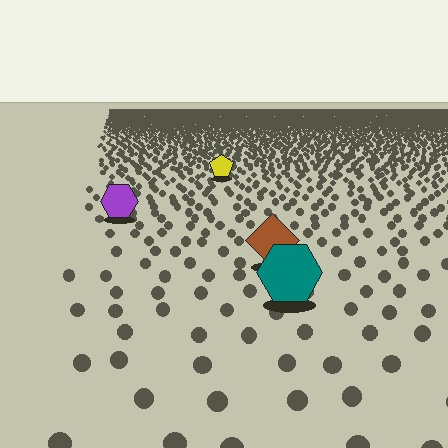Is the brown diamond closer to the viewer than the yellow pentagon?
Yes. The brown diamond is closer — you can tell from the texture gradient: the ground texture is coarser near it.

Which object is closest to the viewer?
The teal hexagon is closest. The texture marks near it are larger and more spread out.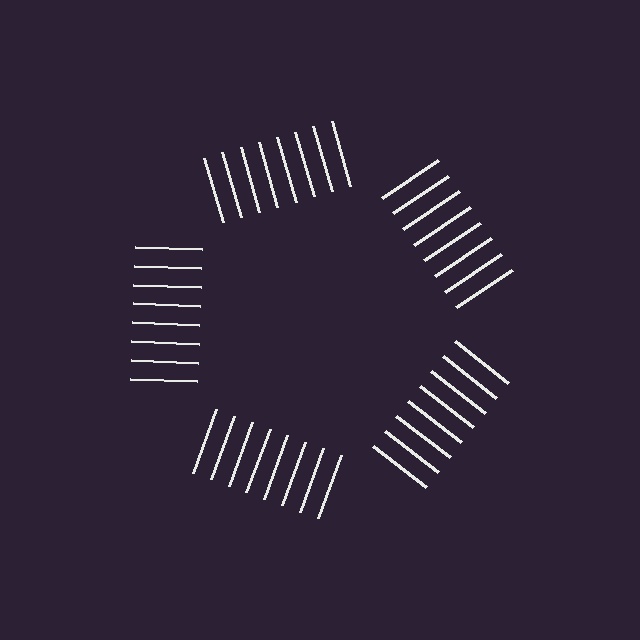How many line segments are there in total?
40 — 8 along each of the 5 edges.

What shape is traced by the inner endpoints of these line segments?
An illusory pentagon — the line segments terminate on its edges but no continuous stroke is drawn.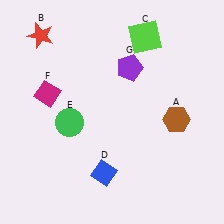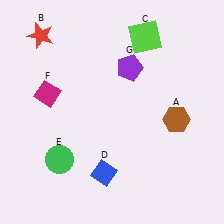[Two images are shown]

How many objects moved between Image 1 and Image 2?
1 object moved between the two images.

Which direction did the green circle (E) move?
The green circle (E) moved down.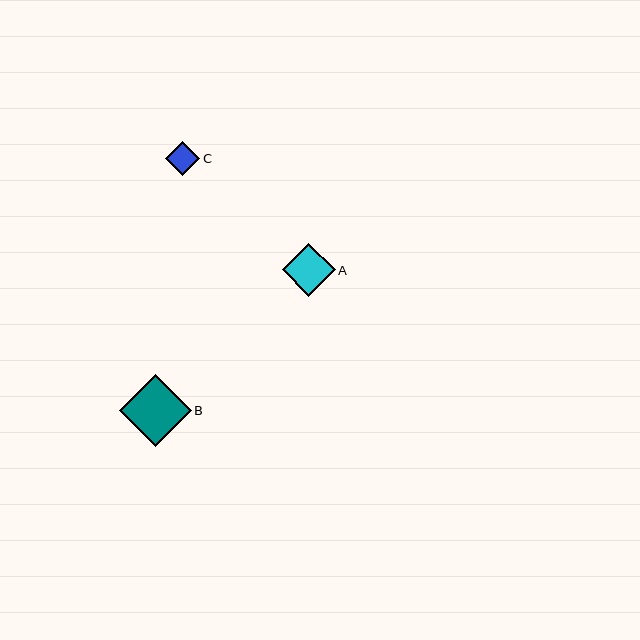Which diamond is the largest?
Diamond B is the largest with a size of approximately 72 pixels.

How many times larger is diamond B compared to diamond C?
Diamond B is approximately 2.1 times the size of diamond C.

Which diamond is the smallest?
Diamond C is the smallest with a size of approximately 34 pixels.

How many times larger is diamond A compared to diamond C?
Diamond A is approximately 1.5 times the size of diamond C.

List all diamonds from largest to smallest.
From largest to smallest: B, A, C.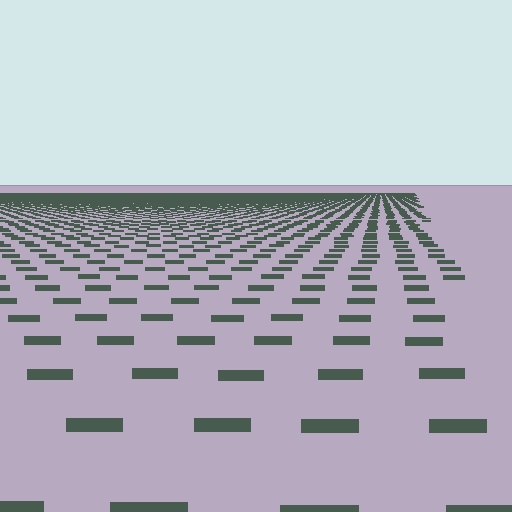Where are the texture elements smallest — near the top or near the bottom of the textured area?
Near the top.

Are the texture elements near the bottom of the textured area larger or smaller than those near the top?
Larger. Near the bottom, elements are closer to the viewer and appear at a bigger on-screen size.